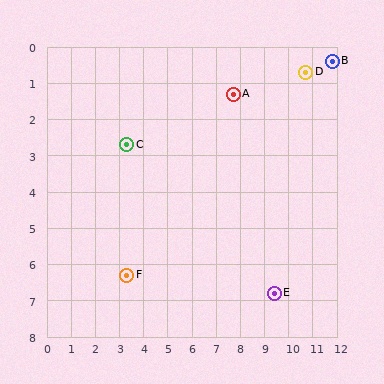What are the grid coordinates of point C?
Point C is at approximately (3.3, 2.7).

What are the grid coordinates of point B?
Point B is at approximately (11.8, 0.4).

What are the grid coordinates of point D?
Point D is at approximately (10.7, 0.7).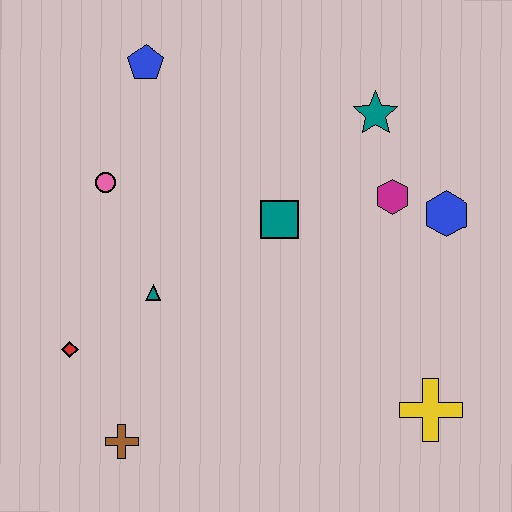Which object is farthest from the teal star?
The brown cross is farthest from the teal star.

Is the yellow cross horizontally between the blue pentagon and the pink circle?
No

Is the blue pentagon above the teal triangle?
Yes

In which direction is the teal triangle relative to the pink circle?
The teal triangle is below the pink circle.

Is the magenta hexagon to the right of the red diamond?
Yes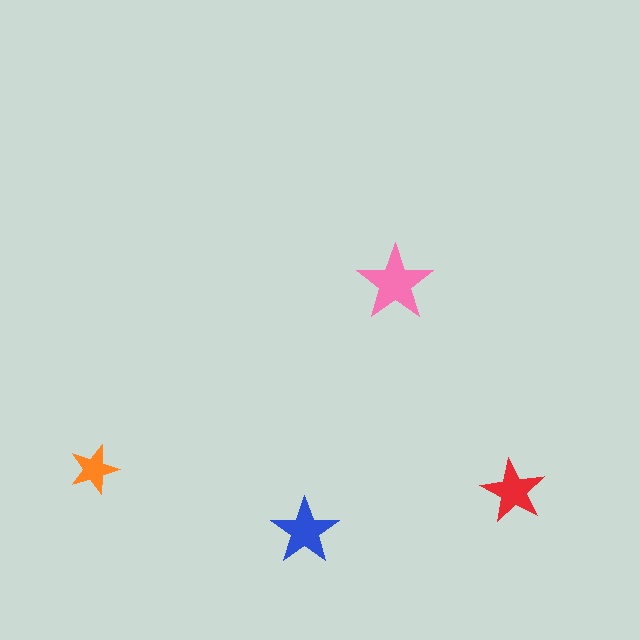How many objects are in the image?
There are 4 objects in the image.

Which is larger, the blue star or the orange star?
The blue one.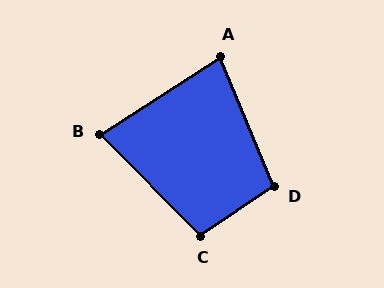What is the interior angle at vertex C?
Approximately 101 degrees (obtuse).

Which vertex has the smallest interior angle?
B, at approximately 78 degrees.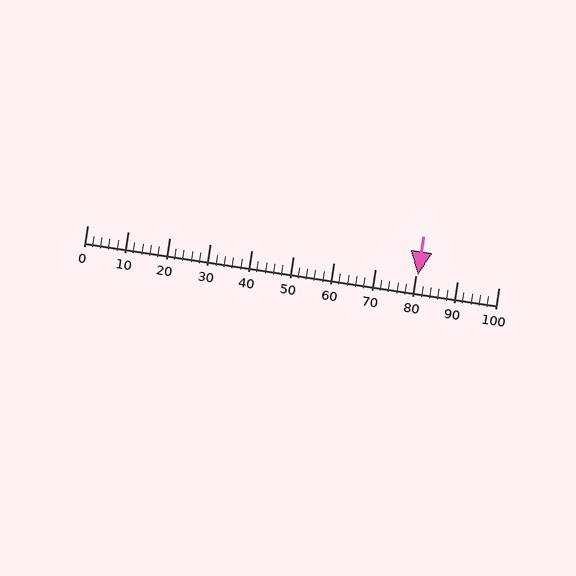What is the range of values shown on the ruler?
The ruler shows values from 0 to 100.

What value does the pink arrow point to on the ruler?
The pink arrow points to approximately 80.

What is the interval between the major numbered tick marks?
The major tick marks are spaced 10 units apart.